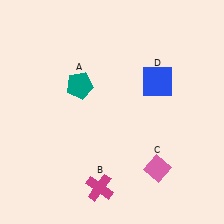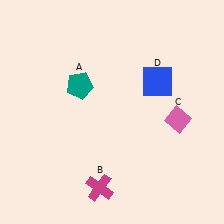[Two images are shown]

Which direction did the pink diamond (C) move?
The pink diamond (C) moved up.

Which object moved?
The pink diamond (C) moved up.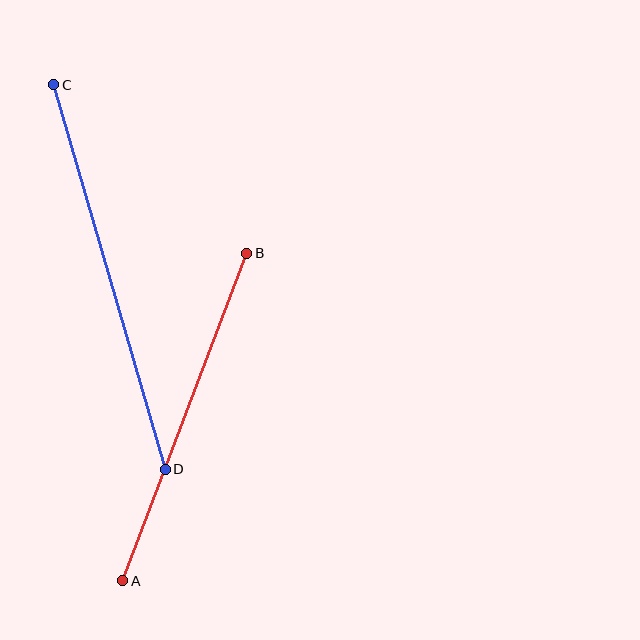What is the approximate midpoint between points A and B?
The midpoint is at approximately (185, 417) pixels.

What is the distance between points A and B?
The distance is approximately 351 pixels.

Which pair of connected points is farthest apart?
Points C and D are farthest apart.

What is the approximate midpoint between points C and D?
The midpoint is at approximately (109, 277) pixels.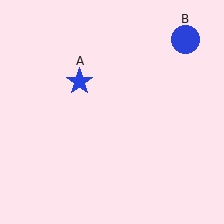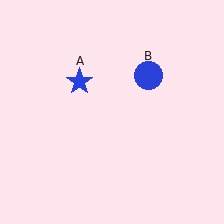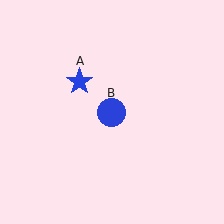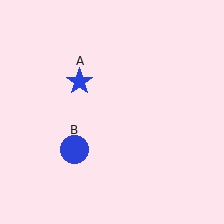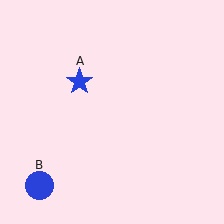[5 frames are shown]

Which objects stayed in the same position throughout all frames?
Blue star (object A) remained stationary.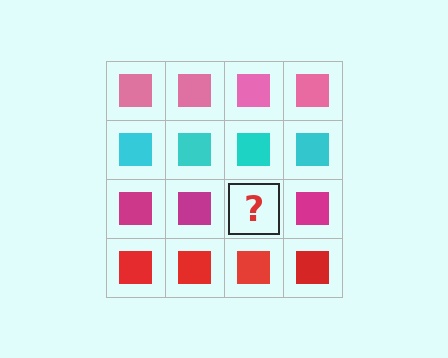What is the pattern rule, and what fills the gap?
The rule is that each row has a consistent color. The gap should be filled with a magenta square.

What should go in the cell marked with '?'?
The missing cell should contain a magenta square.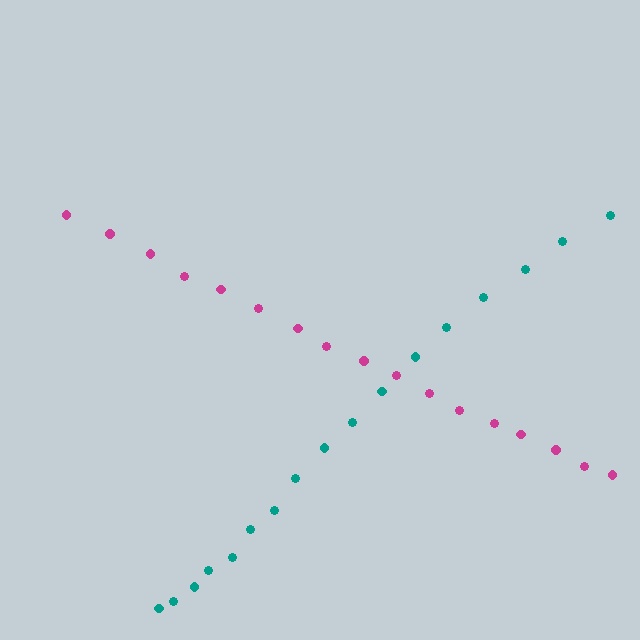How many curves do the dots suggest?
There are 2 distinct paths.